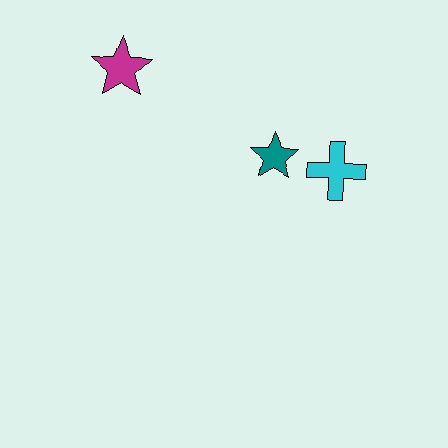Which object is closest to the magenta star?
The teal star is closest to the magenta star.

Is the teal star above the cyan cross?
Yes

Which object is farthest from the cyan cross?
The magenta star is farthest from the cyan cross.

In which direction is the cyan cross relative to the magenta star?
The cyan cross is to the right of the magenta star.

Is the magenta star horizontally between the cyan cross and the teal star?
No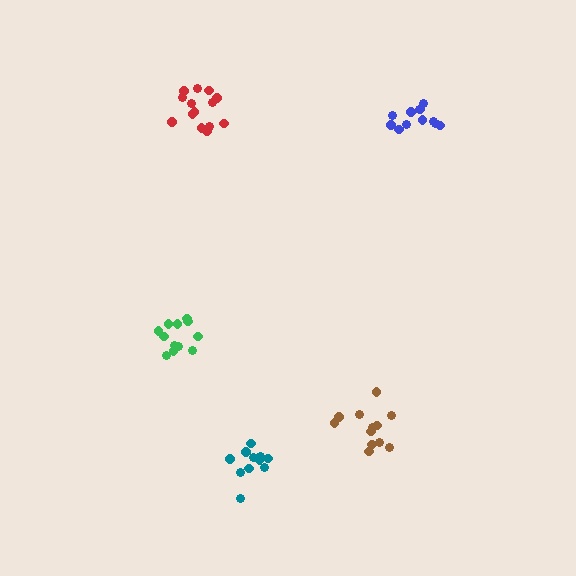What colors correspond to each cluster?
The clusters are colored: red, brown, teal, green, blue.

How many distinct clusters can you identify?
There are 5 distinct clusters.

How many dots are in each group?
Group 1: 14 dots, Group 2: 12 dots, Group 3: 11 dots, Group 4: 12 dots, Group 5: 12 dots (61 total).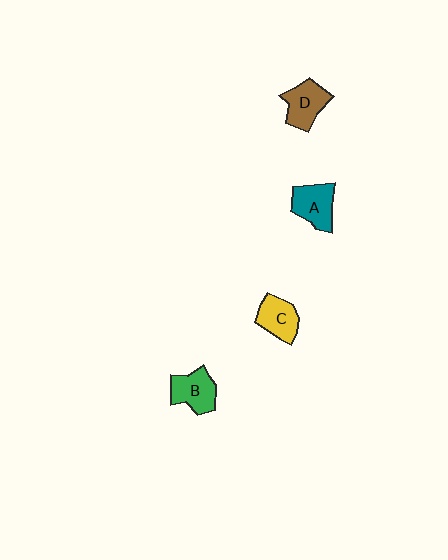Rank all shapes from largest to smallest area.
From largest to smallest: B (green), A (teal), D (brown), C (yellow).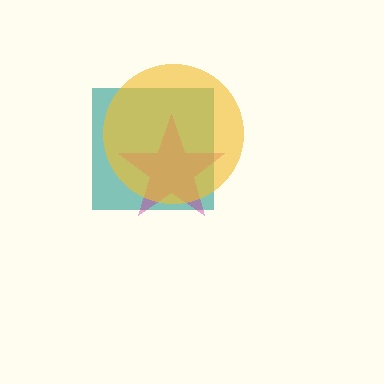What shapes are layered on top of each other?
The layered shapes are: a teal square, a magenta star, a yellow circle.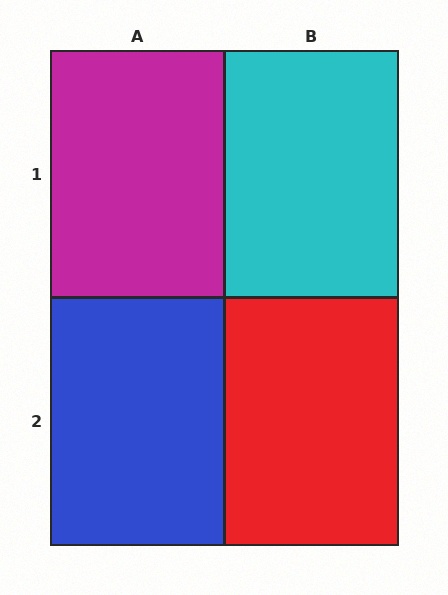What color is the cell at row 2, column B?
Red.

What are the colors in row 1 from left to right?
Magenta, cyan.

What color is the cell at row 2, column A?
Blue.